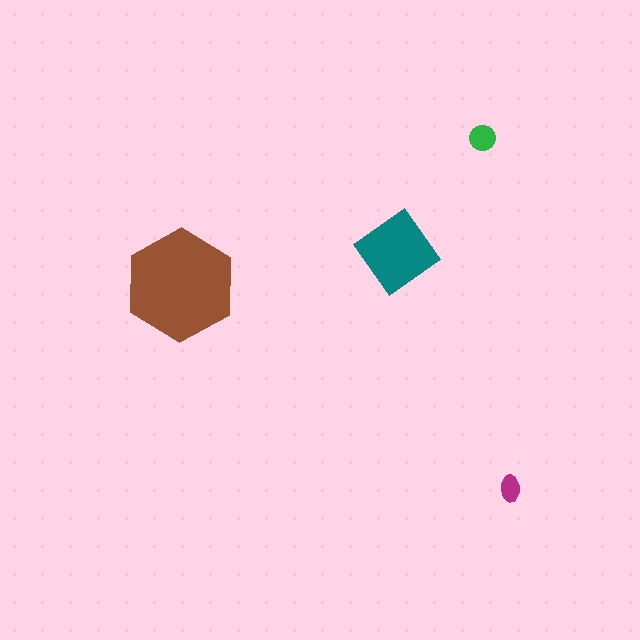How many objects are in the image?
There are 4 objects in the image.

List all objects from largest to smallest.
The brown hexagon, the teal diamond, the green circle, the magenta ellipse.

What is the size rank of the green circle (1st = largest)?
3rd.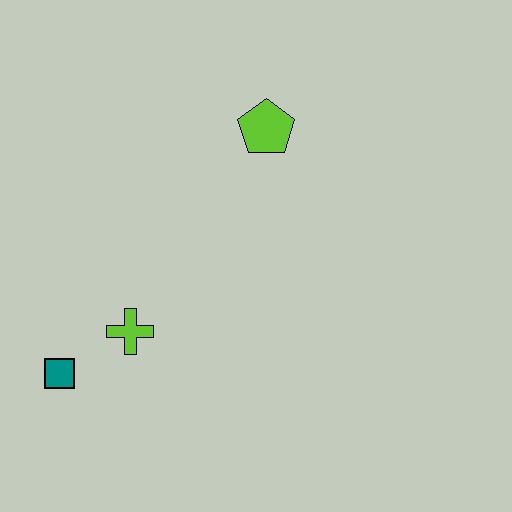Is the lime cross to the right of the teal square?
Yes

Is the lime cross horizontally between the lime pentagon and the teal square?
Yes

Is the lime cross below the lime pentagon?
Yes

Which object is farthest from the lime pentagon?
The teal square is farthest from the lime pentagon.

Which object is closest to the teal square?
The lime cross is closest to the teal square.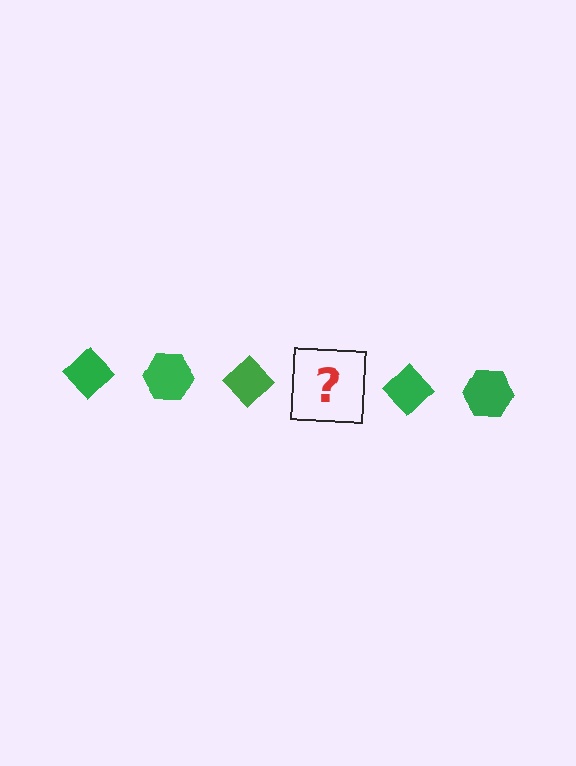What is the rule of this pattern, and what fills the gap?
The rule is that the pattern cycles through diamond, hexagon shapes in green. The gap should be filled with a green hexagon.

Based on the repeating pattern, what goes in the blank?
The blank should be a green hexagon.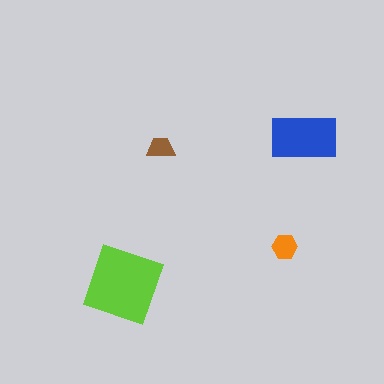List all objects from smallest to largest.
The brown trapezoid, the orange hexagon, the blue rectangle, the lime diamond.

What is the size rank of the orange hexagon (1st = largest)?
3rd.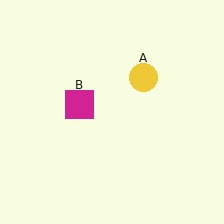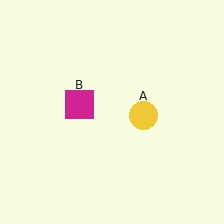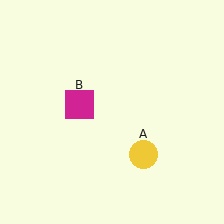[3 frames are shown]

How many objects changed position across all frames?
1 object changed position: yellow circle (object A).